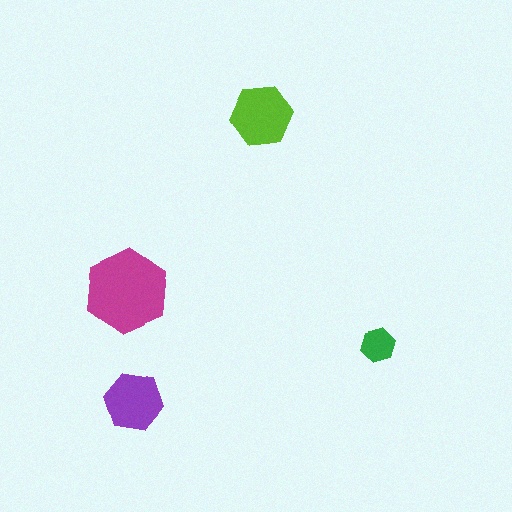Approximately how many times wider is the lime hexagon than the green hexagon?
About 2 times wider.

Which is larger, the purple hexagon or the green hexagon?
The purple one.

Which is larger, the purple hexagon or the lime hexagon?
The lime one.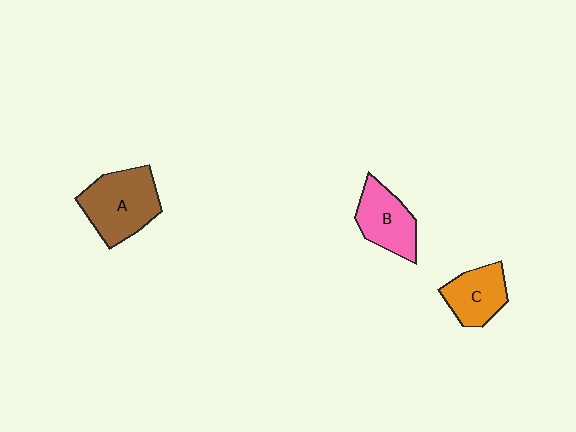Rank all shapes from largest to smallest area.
From largest to smallest: A (brown), B (pink), C (orange).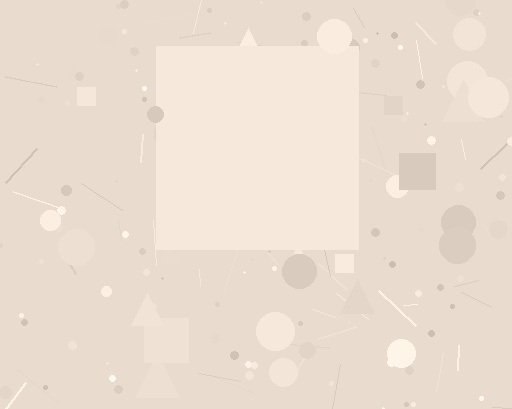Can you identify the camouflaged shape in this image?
The camouflaged shape is a square.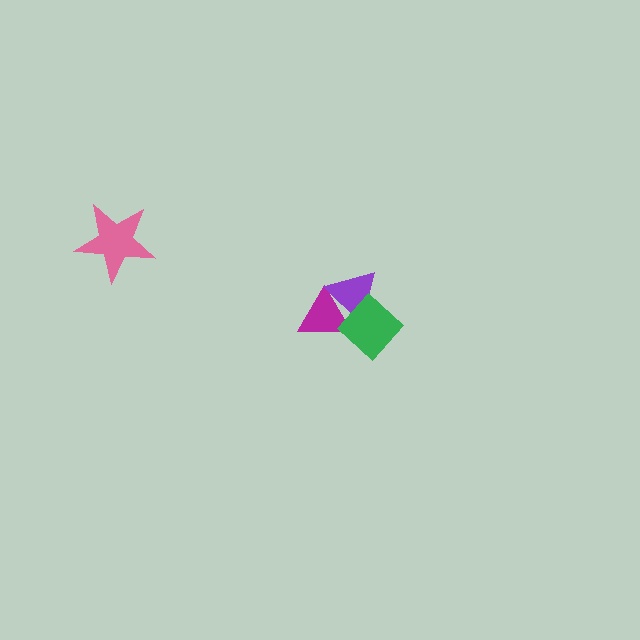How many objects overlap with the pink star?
0 objects overlap with the pink star.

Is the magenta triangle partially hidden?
Yes, it is partially covered by another shape.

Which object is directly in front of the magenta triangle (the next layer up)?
The purple triangle is directly in front of the magenta triangle.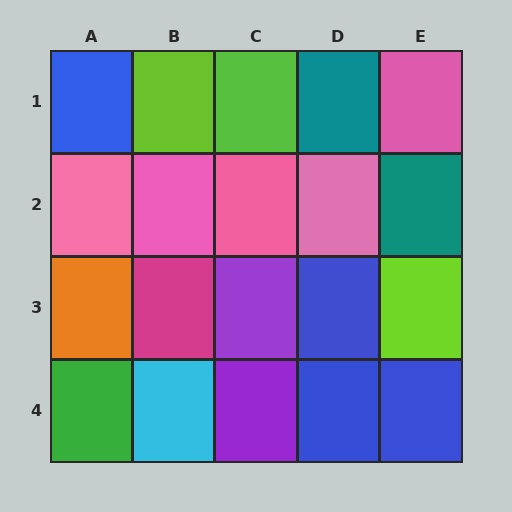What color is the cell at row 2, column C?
Pink.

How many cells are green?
1 cell is green.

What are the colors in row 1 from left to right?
Blue, lime, lime, teal, pink.